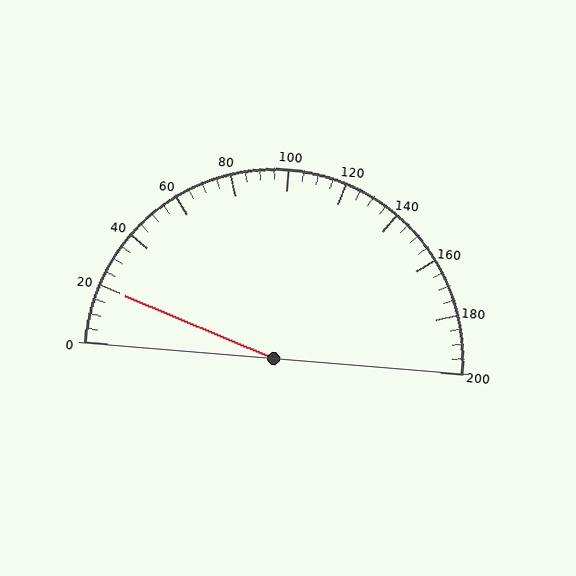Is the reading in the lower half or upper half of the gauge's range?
The reading is in the lower half of the range (0 to 200).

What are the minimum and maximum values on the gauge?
The gauge ranges from 0 to 200.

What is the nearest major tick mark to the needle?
The nearest major tick mark is 20.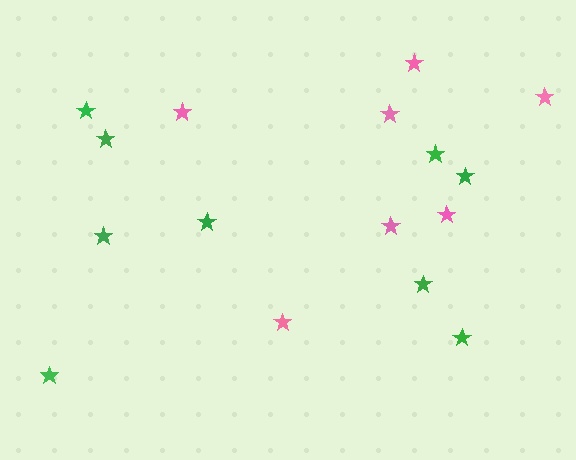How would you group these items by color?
There are 2 groups: one group of pink stars (7) and one group of green stars (9).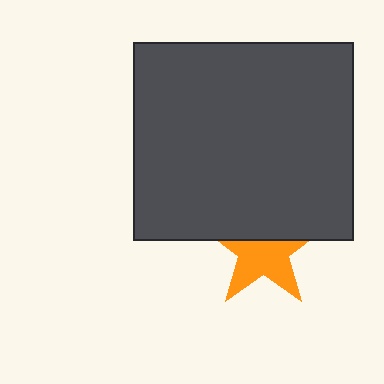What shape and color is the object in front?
The object in front is a dark gray rectangle.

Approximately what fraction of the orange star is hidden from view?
Roughly 43% of the orange star is hidden behind the dark gray rectangle.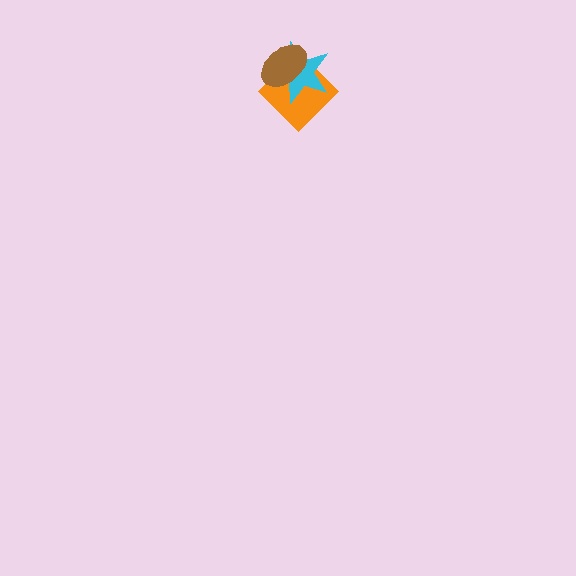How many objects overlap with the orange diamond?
2 objects overlap with the orange diamond.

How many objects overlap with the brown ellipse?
2 objects overlap with the brown ellipse.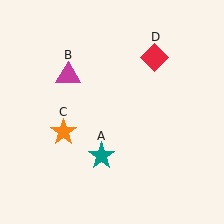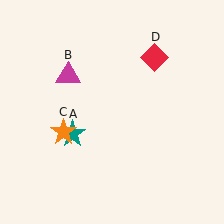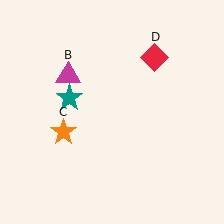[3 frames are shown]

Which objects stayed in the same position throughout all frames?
Magenta triangle (object B) and orange star (object C) and red diamond (object D) remained stationary.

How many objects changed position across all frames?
1 object changed position: teal star (object A).